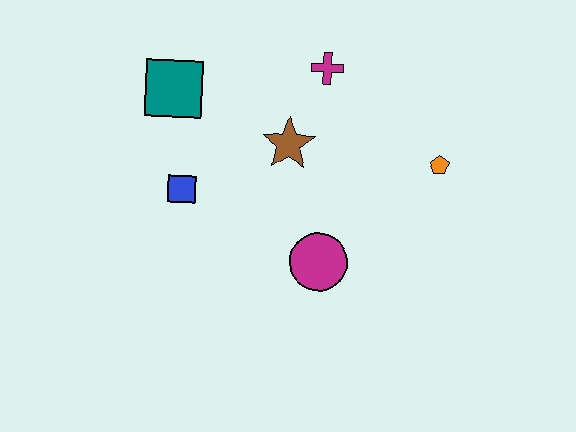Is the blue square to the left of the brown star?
Yes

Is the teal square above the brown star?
Yes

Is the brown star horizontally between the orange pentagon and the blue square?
Yes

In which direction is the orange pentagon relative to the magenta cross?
The orange pentagon is to the right of the magenta cross.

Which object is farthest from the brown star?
The orange pentagon is farthest from the brown star.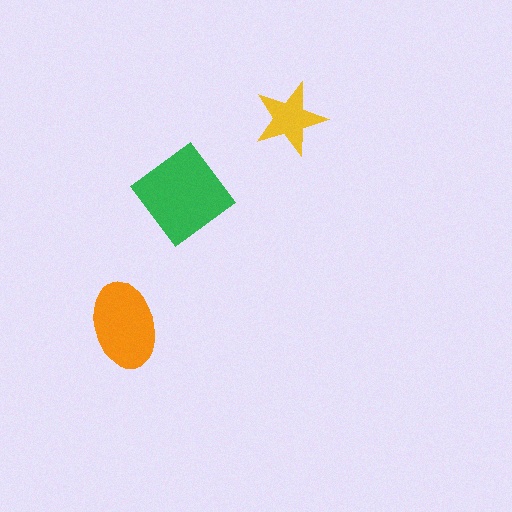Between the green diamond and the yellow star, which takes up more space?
The green diamond.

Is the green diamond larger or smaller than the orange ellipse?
Larger.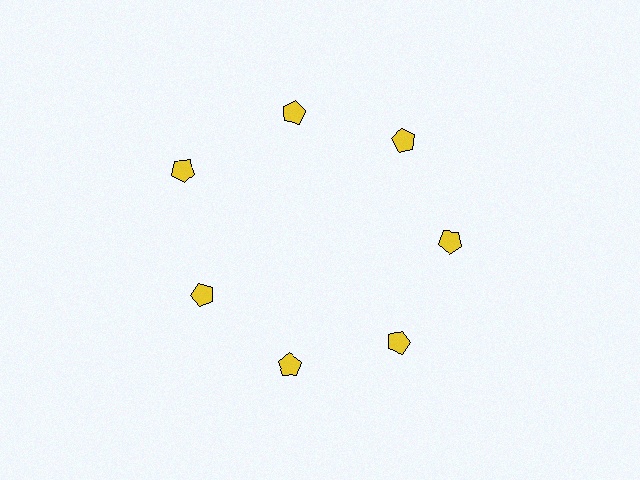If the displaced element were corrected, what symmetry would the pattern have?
It would have 7-fold rotational symmetry — the pattern would map onto itself every 51 degrees.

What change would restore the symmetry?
The symmetry would be restored by moving it inward, back onto the ring so that all 7 pentagons sit at equal angles and equal distance from the center.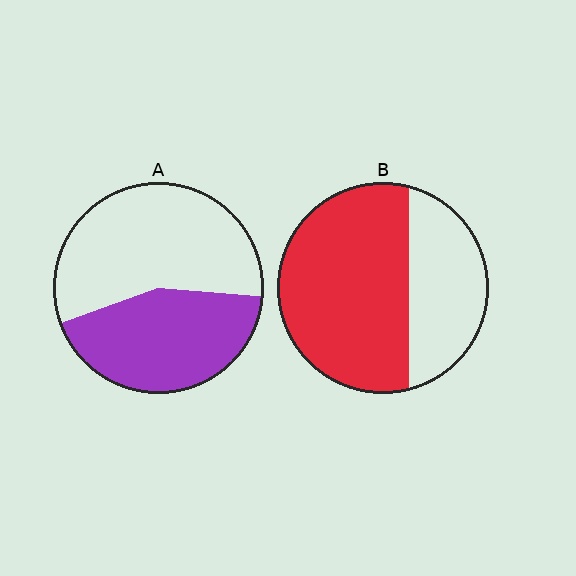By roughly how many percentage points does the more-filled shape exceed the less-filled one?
By roughly 20 percentage points (B over A).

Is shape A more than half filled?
No.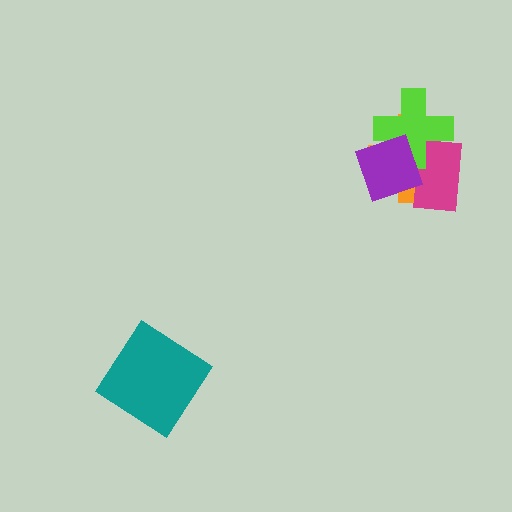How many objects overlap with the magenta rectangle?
3 objects overlap with the magenta rectangle.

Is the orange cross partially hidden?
Yes, it is partially covered by another shape.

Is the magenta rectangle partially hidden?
Yes, it is partially covered by another shape.